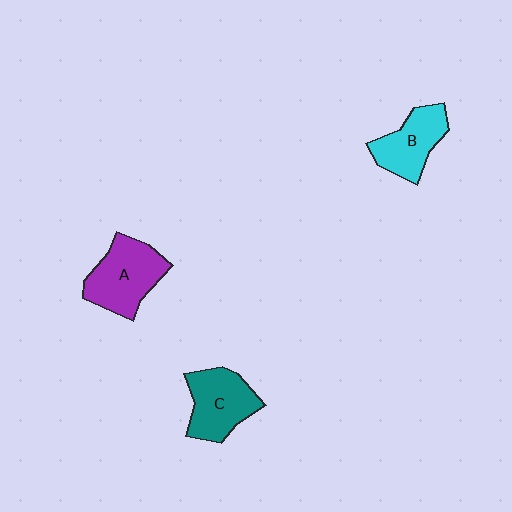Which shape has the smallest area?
Shape B (cyan).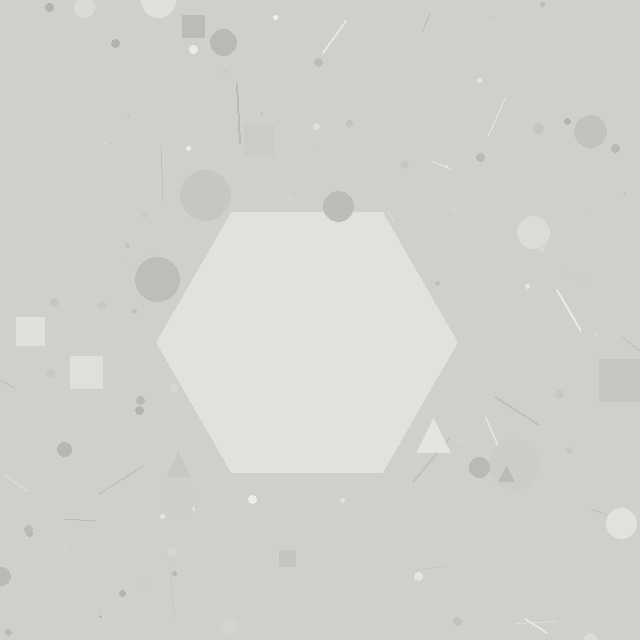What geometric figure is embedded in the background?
A hexagon is embedded in the background.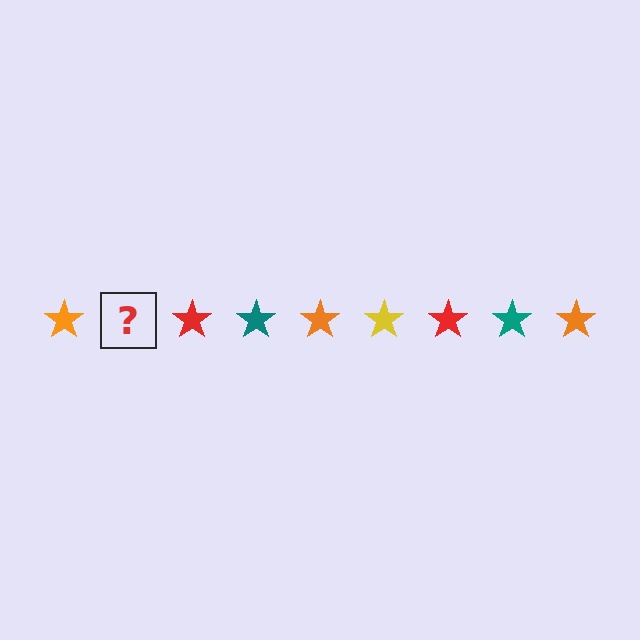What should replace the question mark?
The question mark should be replaced with a yellow star.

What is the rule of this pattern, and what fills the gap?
The rule is that the pattern cycles through orange, yellow, red, teal stars. The gap should be filled with a yellow star.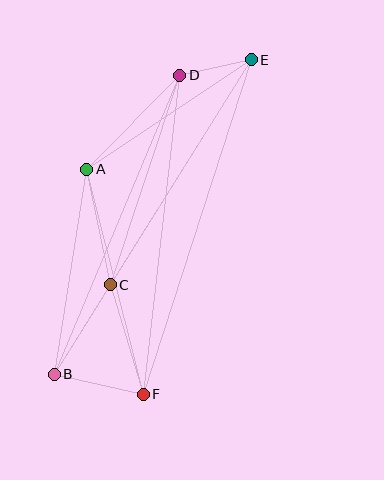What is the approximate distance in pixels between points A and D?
The distance between A and D is approximately 132 pixels.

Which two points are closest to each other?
Points D and E are closest to each other.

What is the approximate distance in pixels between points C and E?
The distance between C and E is approximately 265 pixels.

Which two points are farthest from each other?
Points B and E are farthest from each other.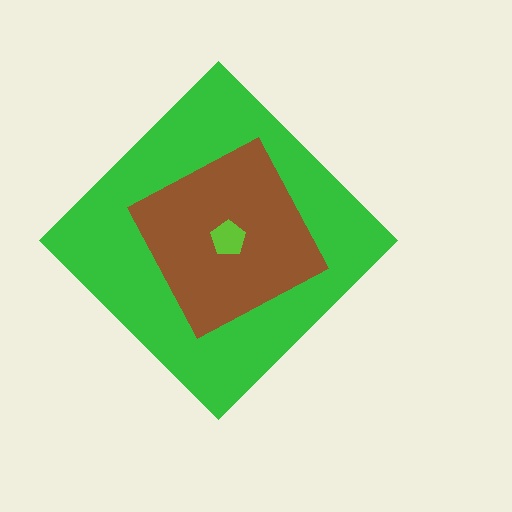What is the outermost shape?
The green diamond.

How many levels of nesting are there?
3.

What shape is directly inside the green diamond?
The brown square.